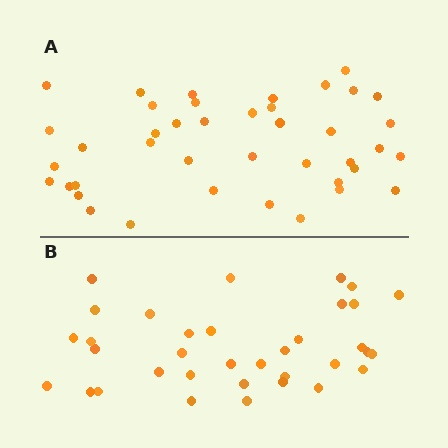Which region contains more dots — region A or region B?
Region A (the top region) has more dots.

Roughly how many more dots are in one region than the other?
Region A has about 6 more dots than region B.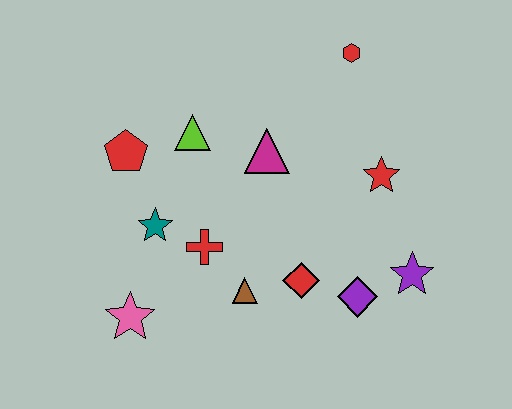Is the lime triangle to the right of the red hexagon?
No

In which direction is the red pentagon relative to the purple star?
The red pentagon is to the left of the purple star.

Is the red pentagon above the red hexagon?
No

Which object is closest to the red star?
The purple star is closest to the red star.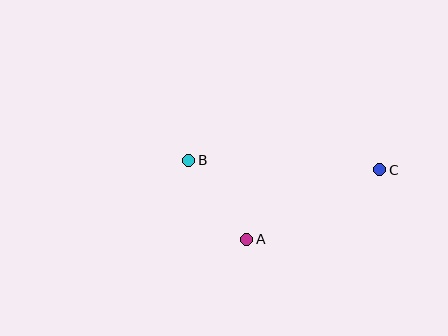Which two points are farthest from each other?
Points B and C are farthest from each other.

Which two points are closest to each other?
Points A and B are closest to each other.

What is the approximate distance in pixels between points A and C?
The distance between A and C is approximately 150 pixels.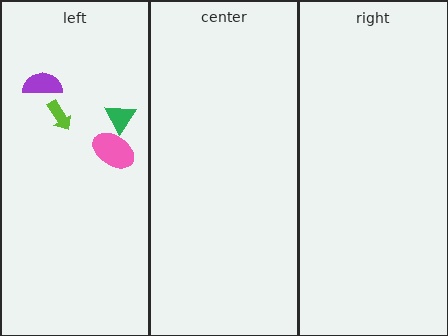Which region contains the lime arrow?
The left region.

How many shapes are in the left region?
4.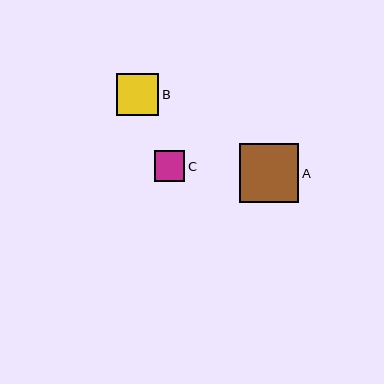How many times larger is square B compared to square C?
Square B is approximately 1.4 times the size of square C.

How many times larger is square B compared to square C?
Square B is approximately 1.4 times the size of square C.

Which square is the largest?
Square A is the largest with a size of approximately 59 pixels.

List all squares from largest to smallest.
From largest to smallest: A, B, C.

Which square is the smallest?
Square C is the smallest with a size of approximately 30 pixels.